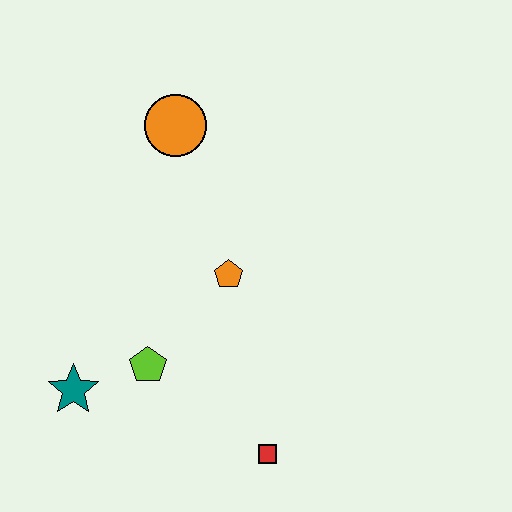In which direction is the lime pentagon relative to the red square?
The lime pentagon is to the left of the red square.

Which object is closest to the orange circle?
The orange pentagon is closest to the orange circle.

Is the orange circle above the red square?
Yes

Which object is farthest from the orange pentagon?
The teal star is farthest from the orange pentagon.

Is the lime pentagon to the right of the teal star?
Yes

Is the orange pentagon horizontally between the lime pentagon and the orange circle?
No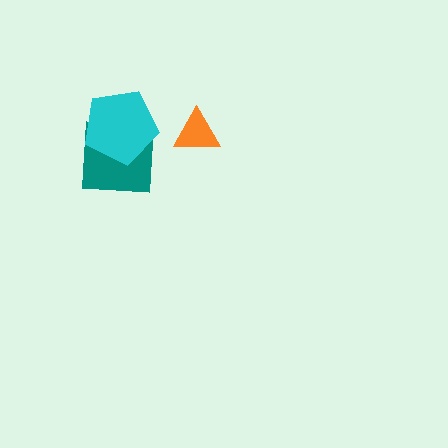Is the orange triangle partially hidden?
No, no other shape covers it.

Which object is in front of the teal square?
The cyan pentagon is in front of the teal square.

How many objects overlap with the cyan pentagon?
1 object overlaps with the cyan pentagon.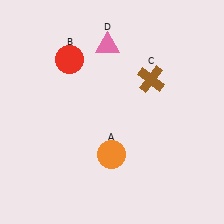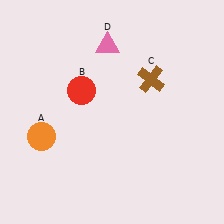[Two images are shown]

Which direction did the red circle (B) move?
The red circle (B) moved down.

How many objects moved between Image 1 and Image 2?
2 objects moved between the two images.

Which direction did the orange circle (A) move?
The orange circle (A) moved left.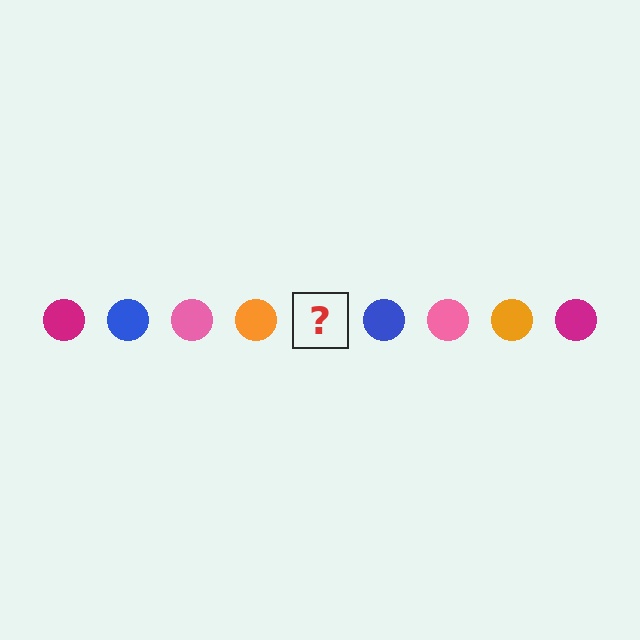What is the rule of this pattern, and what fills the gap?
The rule is that the pattern cycles through magenta, blue, pink, orange circles. The gap should be filled with a magenta circle.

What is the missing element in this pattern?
The missing element is a magenta circle.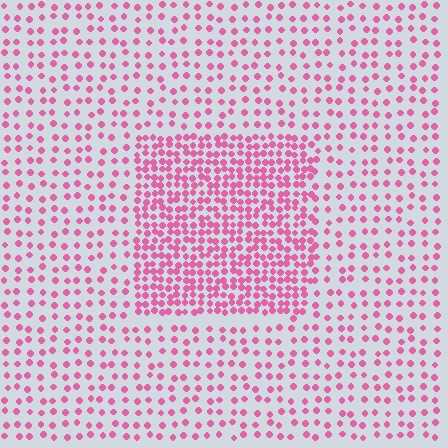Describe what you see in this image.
The image contains small pink elements arranged at two different densities. A rectangle-shaped region is visible where the elements are more densely packed than the surrounding area.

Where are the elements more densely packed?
The elements are more densely packed inside the rectangle boundary.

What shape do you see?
I see a rectangle.